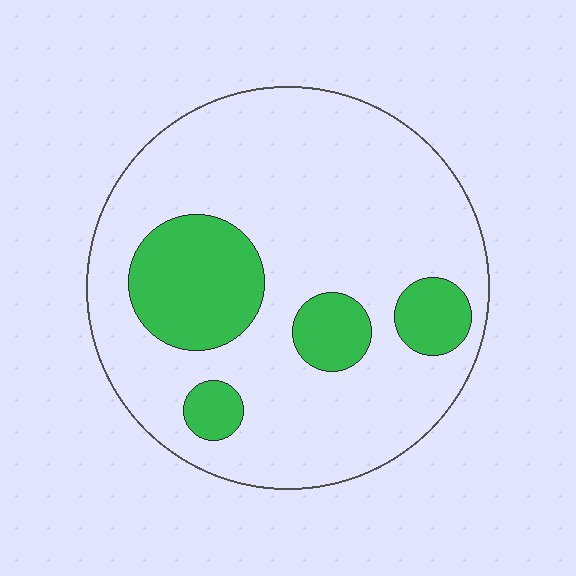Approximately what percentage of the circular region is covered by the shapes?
Approximately 20%.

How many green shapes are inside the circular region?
4.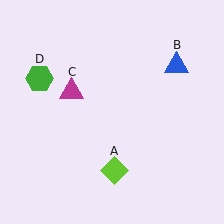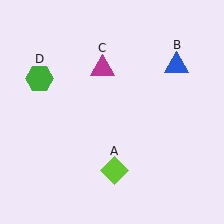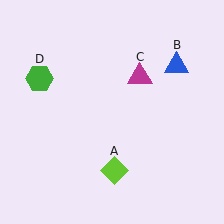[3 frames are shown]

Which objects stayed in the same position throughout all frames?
Lime diamond (object A) and blue triangle (object B) and green hexagon (object D) remained stationary.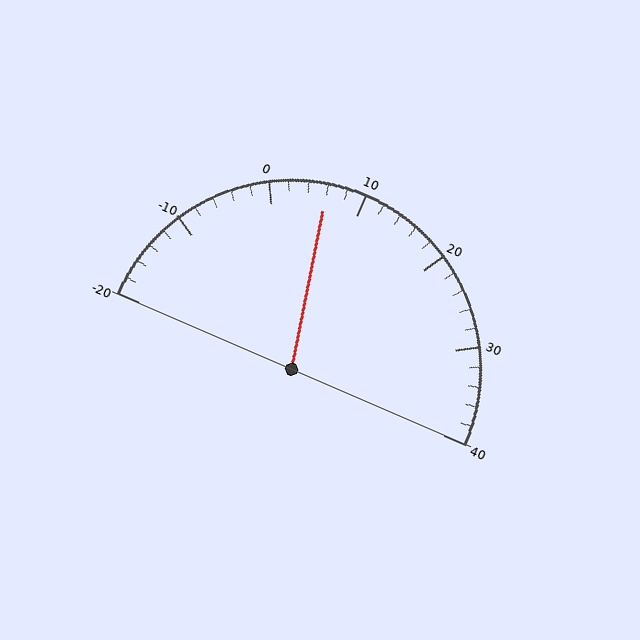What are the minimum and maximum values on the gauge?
The gauge ranges from -20 to 40.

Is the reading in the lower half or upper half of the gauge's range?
The reading is in the lower half of the range (-20 to 40).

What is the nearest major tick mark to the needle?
The nearest major tick mark is 10.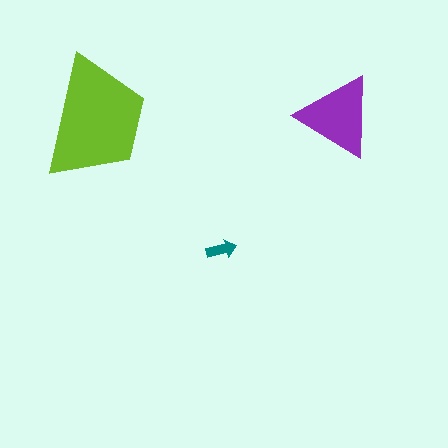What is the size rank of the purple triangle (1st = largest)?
2nd.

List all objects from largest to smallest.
The lime trapezoid, the purple triangle, the teal arrow.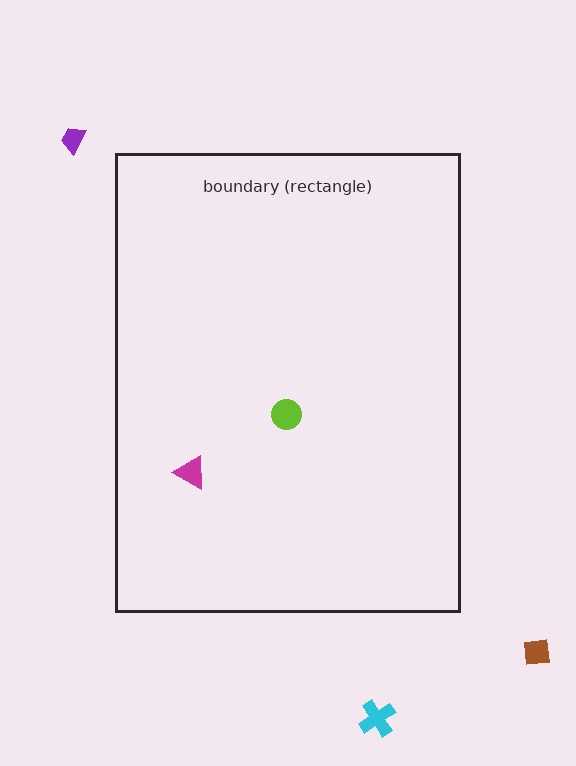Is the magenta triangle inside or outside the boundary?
Inside.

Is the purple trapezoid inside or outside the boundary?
Outside.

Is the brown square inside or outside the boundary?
Outside.